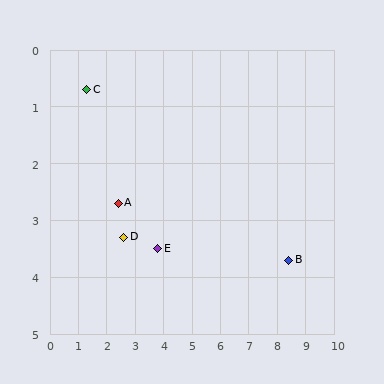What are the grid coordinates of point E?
Point E is at approximately (3.8, 3.5).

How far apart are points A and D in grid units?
Points A and D are about 0.6 grid units apart.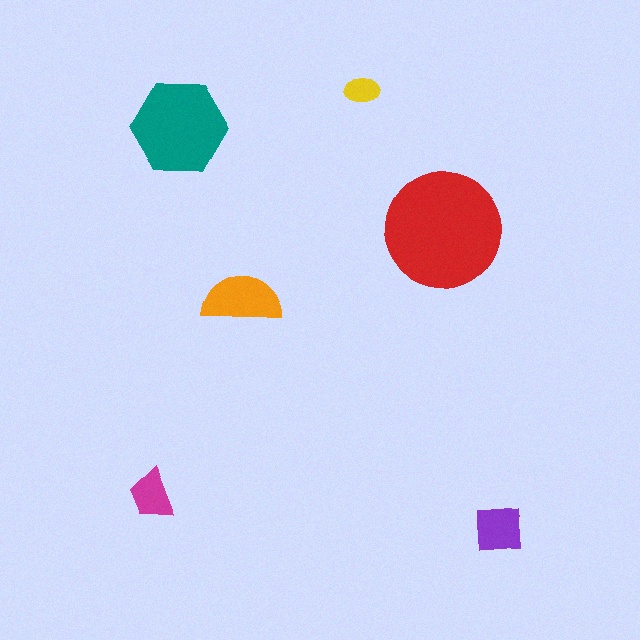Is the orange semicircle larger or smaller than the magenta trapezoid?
Larger.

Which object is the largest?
The red circle.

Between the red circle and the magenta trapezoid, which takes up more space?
The red circle.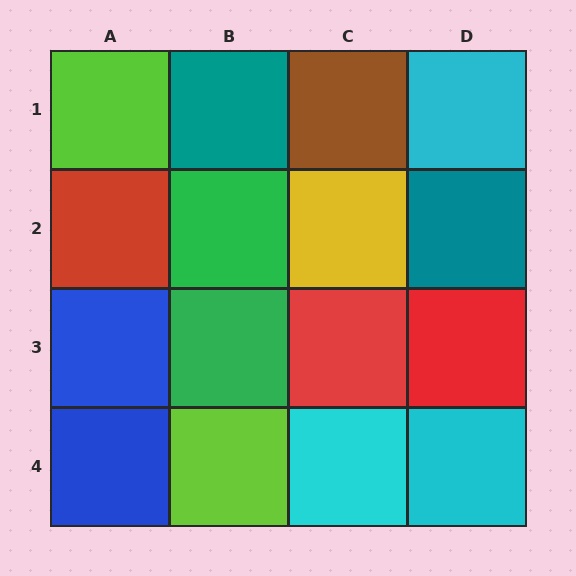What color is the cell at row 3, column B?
Green.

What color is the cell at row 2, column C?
Yellow.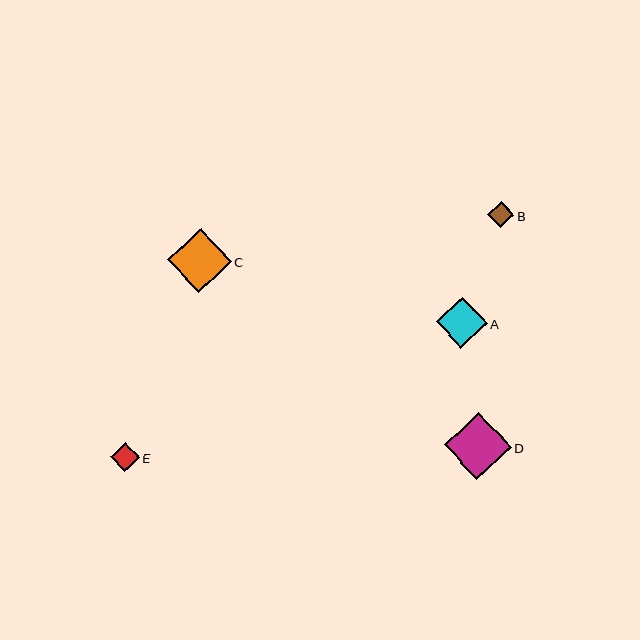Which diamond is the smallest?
Diamond B is the smallest with a size of approximately 26 pixels.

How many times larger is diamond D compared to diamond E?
Diamond D is approximately 2.3 times the size of diamond E.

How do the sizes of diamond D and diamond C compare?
Diamond D and diamond C are approximately the same size.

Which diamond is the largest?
Diamond D is the largest with a size of approximately 67 pixels.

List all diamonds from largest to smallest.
From largest to smallest: D, C, A, E, B.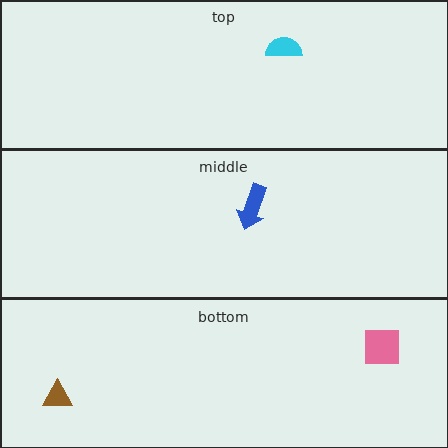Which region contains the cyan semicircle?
The top region.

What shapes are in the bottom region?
The brown triangle, the pink square.